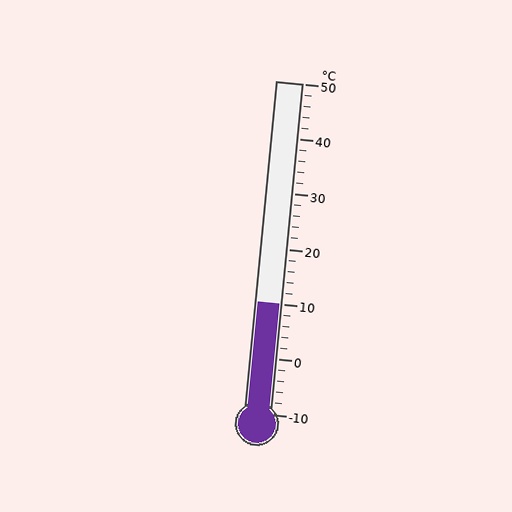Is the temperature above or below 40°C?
The temperature is below 40°C.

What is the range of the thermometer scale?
The thermometer scale ranges from -10°C to 50°C.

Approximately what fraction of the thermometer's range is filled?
The thermometer is filled to approximately 35% of its range.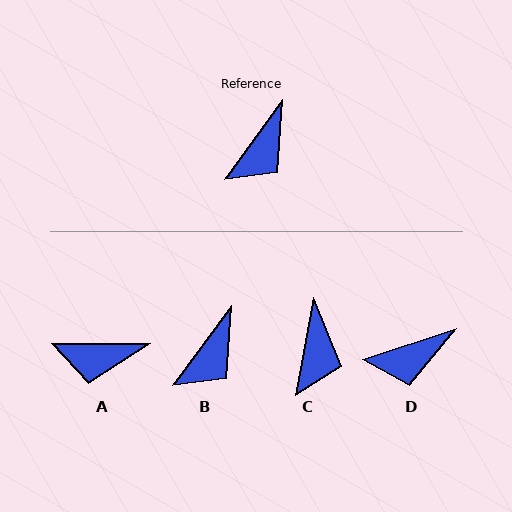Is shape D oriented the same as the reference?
No, it is off by about 35 degrees.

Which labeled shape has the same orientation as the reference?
B.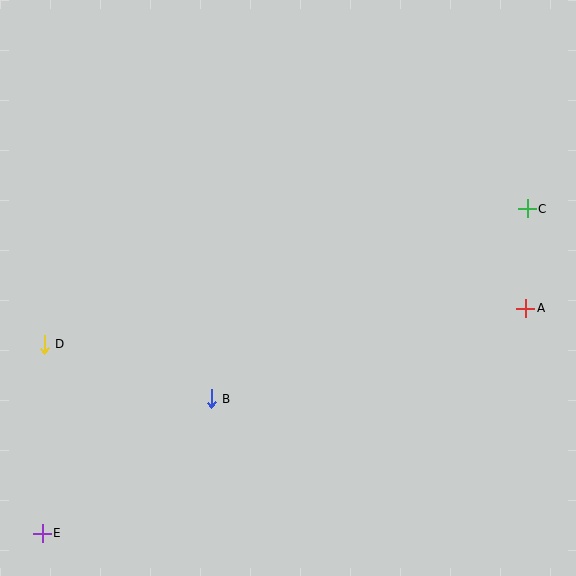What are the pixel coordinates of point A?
Point A is at (526, 308).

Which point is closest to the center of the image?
Point B at (211, 399) is closest to the center.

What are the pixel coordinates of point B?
Point B is at (211, 399).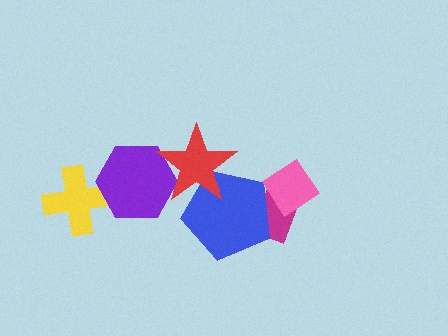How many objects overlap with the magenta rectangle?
2 objects overlap with the magenta rectangle.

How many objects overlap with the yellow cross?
1 object overlaps with the yellow cross.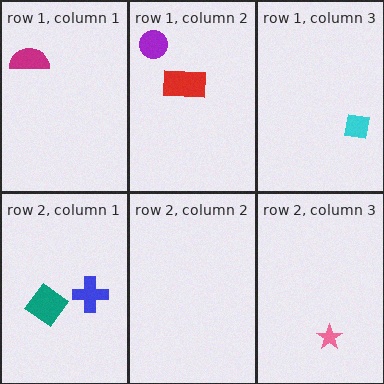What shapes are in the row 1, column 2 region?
The red rectangle, the purple circle.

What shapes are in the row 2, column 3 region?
The pink star.